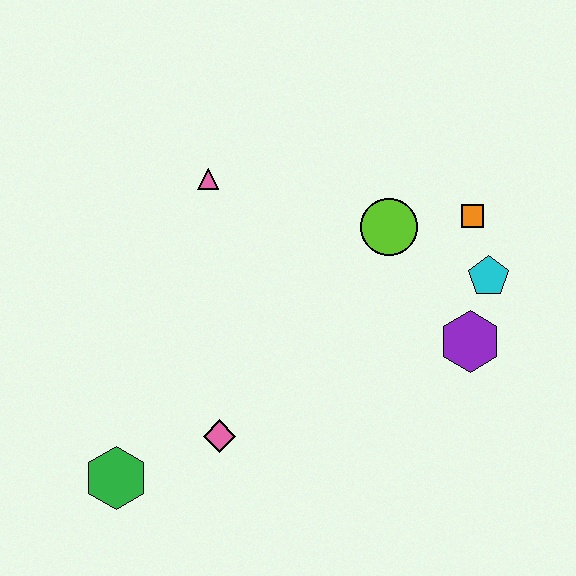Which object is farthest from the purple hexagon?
The green hexagon is farthest from the purple hexagon.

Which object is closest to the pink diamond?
The green hexagon is closest to the pink diamond.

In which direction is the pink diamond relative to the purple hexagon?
The pink diamond is to the left of the purple hexagon.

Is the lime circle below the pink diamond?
No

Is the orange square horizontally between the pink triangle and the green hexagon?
No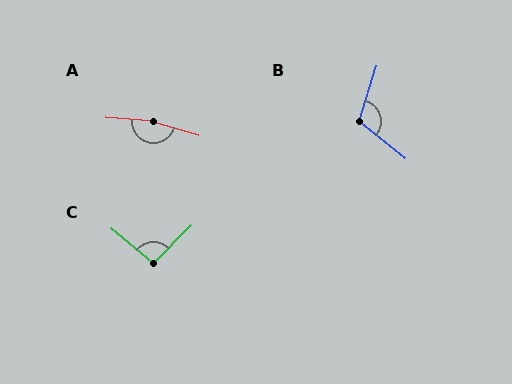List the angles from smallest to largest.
C (96°), B (111°), A (168°).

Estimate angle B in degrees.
Approximately 111 degrees.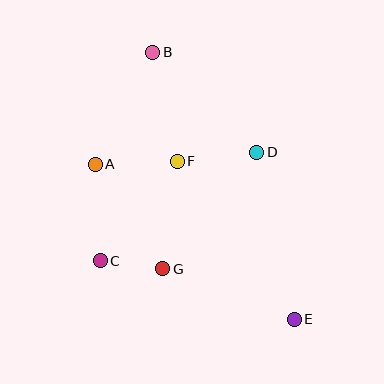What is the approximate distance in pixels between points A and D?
The distance between A and D is approximately 162 pixels.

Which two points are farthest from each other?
Points B and E are farthest from each other.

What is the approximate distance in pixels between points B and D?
The distance between B and D is approximately 144 pixels.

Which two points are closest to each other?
Points C and G are closest to each other.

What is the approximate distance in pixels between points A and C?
The distance between A and C is approximately 96 pixels.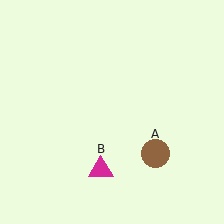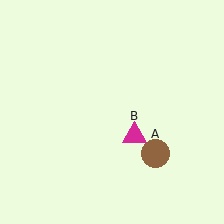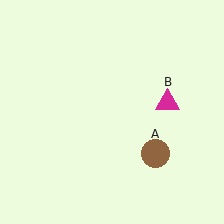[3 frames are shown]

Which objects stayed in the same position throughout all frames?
Brown circle (object A) remained stationary.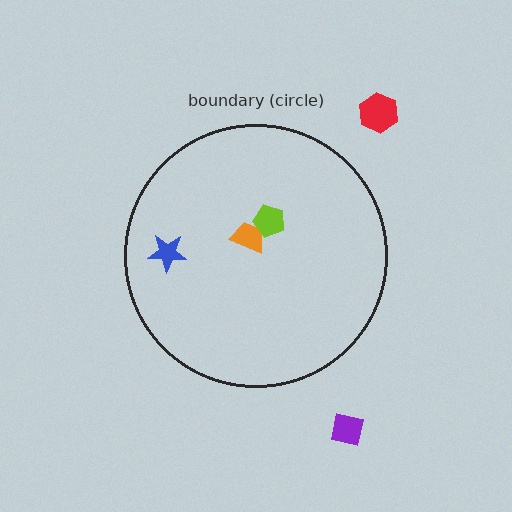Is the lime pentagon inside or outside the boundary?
Inside.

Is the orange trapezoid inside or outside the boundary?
Inside.